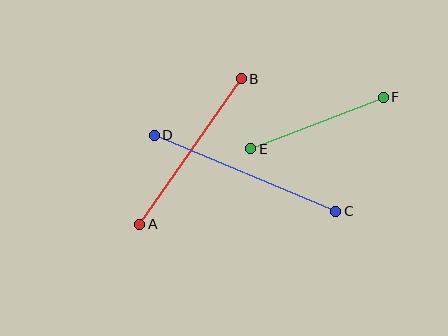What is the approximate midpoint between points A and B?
The midpoint is at approximately (191, 152) pixels.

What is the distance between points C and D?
The distance is approximately 197 pixels.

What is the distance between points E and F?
The distance is approximately 143 pixels.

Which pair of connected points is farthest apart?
Points C and D are farthest apart.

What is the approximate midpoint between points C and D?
The midpoint is at approximately (245, 173) pixels.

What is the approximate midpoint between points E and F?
The midpoint is at approximately (317, 123) pixels.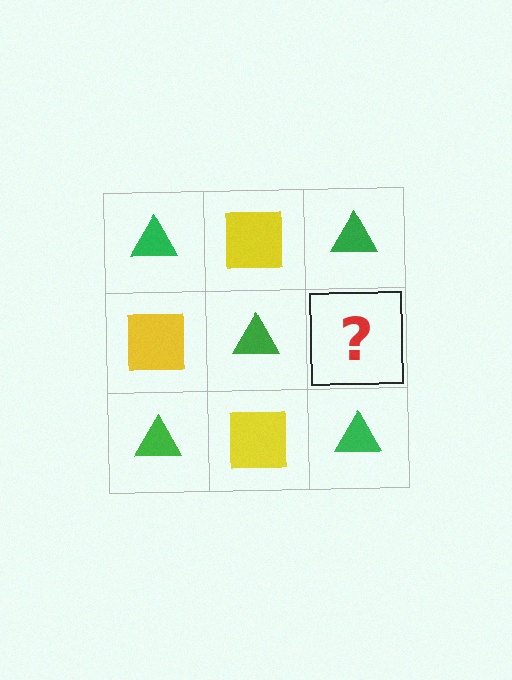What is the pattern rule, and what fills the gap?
The rule is that it alternates green triangle and yellow square in a checkerboard pattern. The gap should be filled with a yellow square.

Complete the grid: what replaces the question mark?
The question mark should be replaced with a yellow square.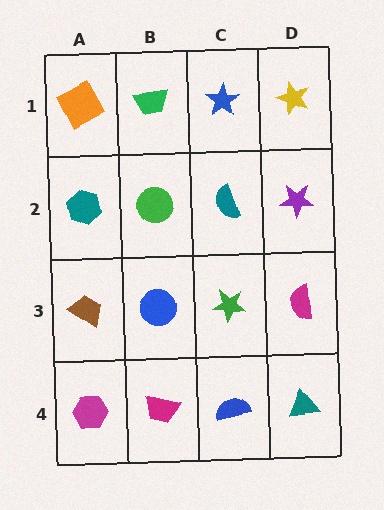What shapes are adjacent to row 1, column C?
A teal semicircle (row 2, column C), a green trapezoid (row 1, column B), a yellow star (row 1, column D).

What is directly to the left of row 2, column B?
A teal hexagon.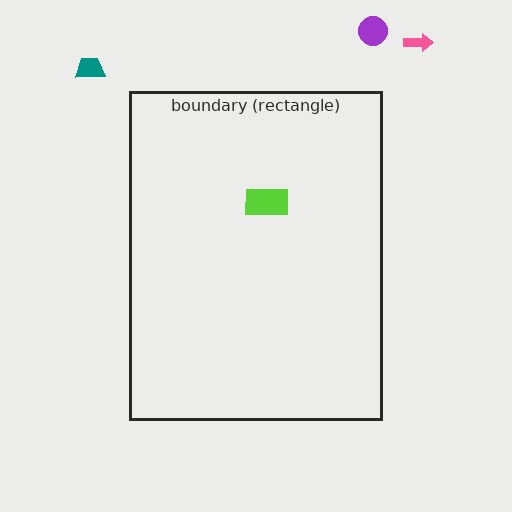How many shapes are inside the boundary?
1 inside, 3 outside.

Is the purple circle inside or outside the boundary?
Outside.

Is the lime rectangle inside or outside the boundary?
Inside.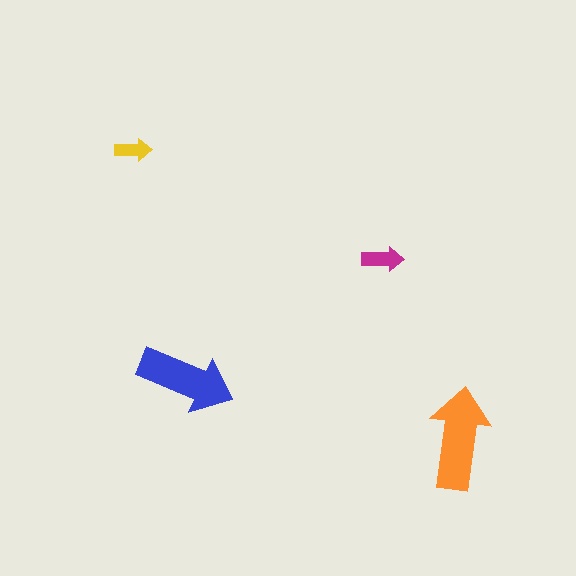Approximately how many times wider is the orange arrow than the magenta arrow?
About 2.5 times wider.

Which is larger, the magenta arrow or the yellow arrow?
The magenta one.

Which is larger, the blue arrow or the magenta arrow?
The blue one.